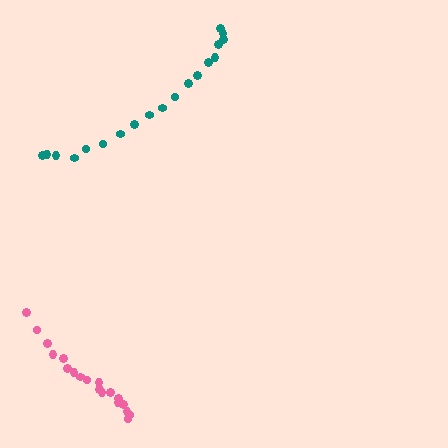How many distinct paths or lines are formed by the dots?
There are 2 distinct paths.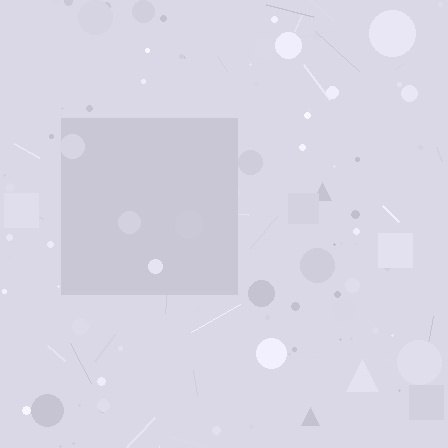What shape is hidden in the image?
A square is hidden in the image.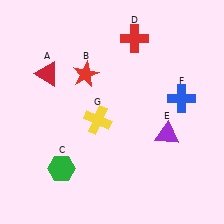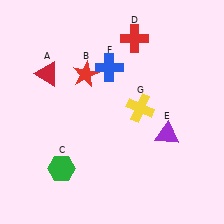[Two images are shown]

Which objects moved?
The objects that moved are: the blue cross (F), the yellow cross (G).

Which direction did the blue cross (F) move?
The blue cross (F) moved left.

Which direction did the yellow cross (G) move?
The yellow cross (G) moved right.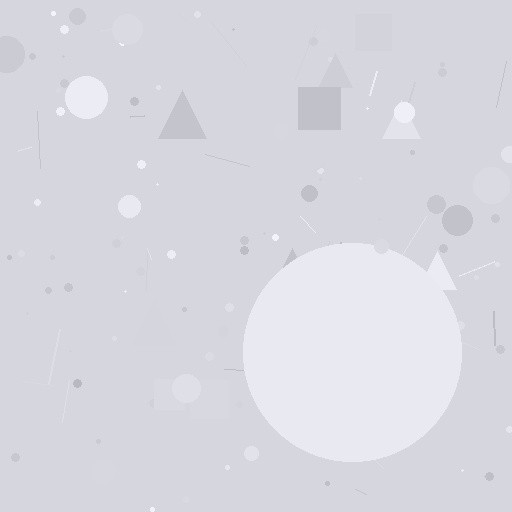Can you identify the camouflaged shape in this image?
The camouflaged shape is a circle.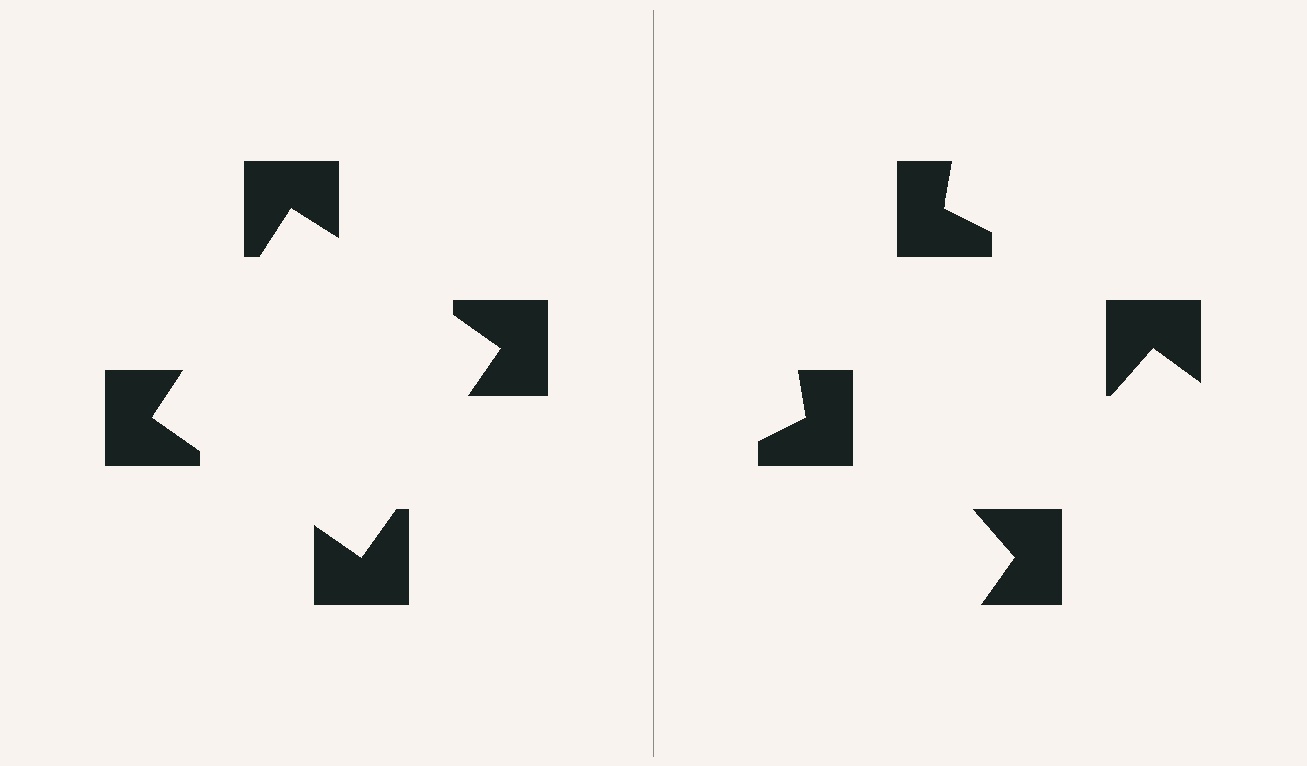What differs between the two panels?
The notched squares are positioned identically on both sides; only the wedge orientations differ. On the left they align to a square; on the right they are misaligned.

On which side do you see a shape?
An illusory square appears on the left side. On the right side the wedge cuts are rotated, so no coherent shape forms.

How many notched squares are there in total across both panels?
8 — 4 on each side.